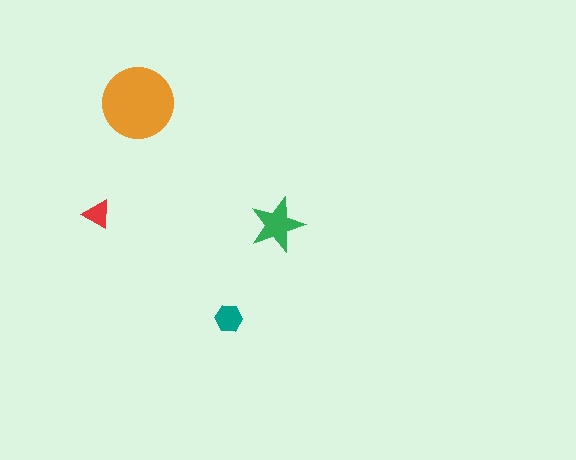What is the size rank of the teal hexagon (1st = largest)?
3rd.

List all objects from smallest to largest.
The red triangle, the teal hexagon, the green star, the orange circle.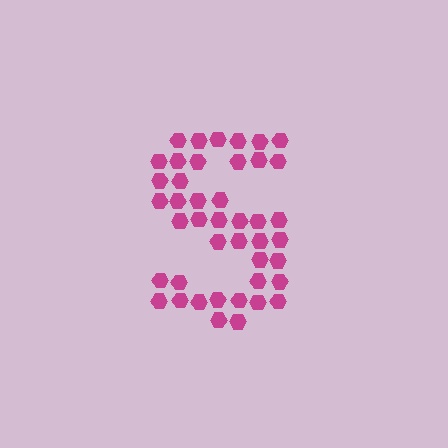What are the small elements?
The small elements are hexagons.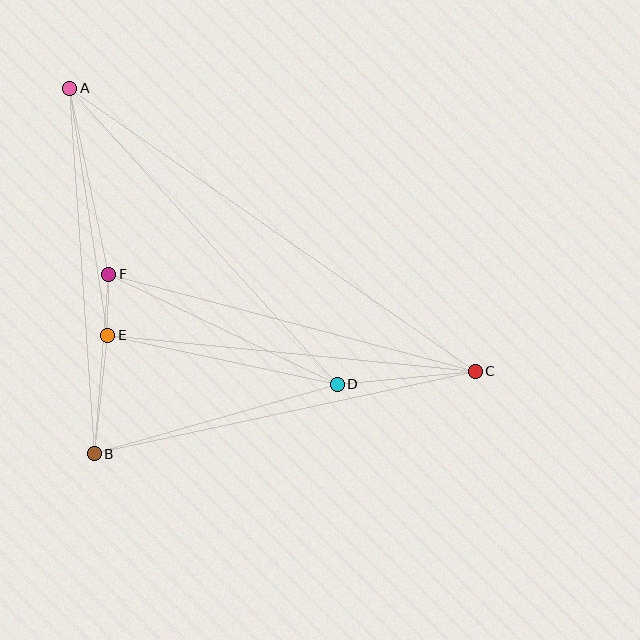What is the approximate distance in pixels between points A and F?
The distance between A and F is approximately 190 pixels.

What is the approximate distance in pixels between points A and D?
The distance between A and D is approximately 399 pixels.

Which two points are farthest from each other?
Points A and C are farthest from each other.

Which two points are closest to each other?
Points E and F are closest to each other.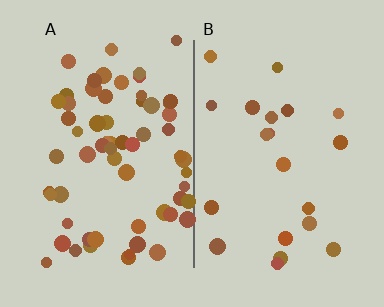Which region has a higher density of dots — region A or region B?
A (the left).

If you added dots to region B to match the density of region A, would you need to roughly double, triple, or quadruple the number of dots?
Approximately triple.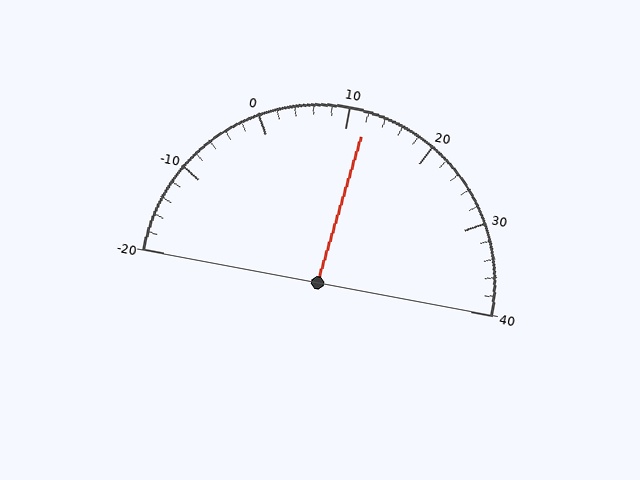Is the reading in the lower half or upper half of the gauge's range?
The reading is in the upper half of the range (-20 to 40).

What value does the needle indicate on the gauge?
The needle indicates approximately 12.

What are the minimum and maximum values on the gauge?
The gauge ranges from -20 to 40.